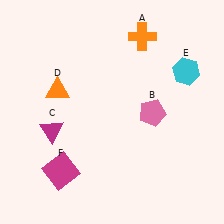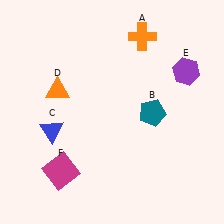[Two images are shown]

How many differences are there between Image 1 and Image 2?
There are 3 differences between the two images.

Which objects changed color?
B changed from pink to teal. C changed from magenta to blue. E changed from cyan to purple.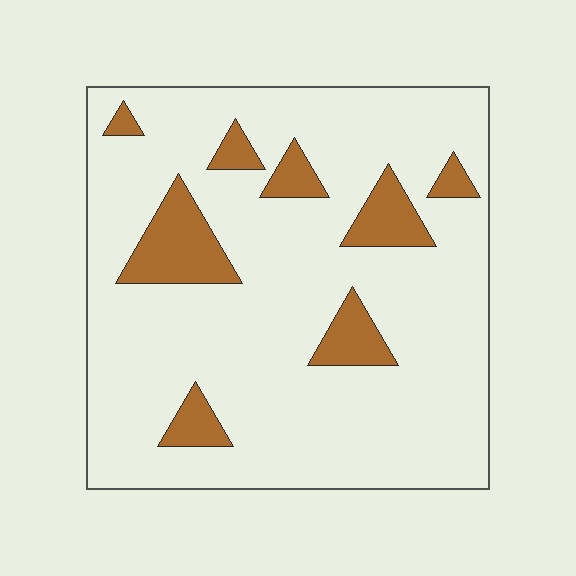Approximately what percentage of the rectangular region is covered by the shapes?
Approximately 15%.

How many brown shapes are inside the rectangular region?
8.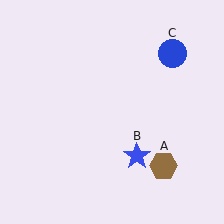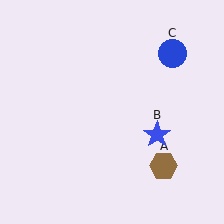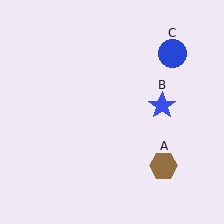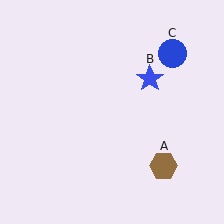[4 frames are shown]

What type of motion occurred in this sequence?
The blue star (object B) rotated counterclockwise around the center of the scene.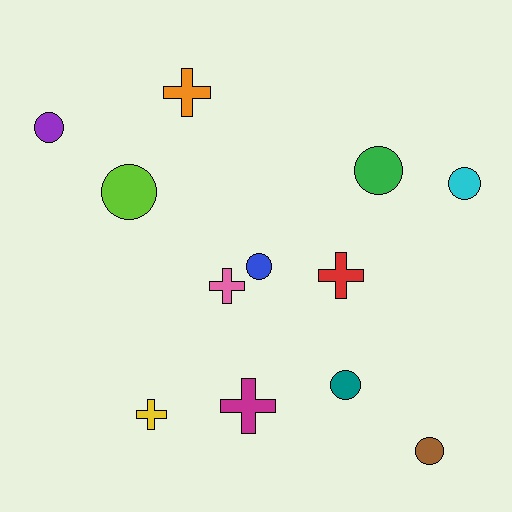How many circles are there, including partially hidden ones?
There are 7 circles.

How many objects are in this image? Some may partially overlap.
There are 12 objects.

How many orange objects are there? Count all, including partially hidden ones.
There is 1 orange object.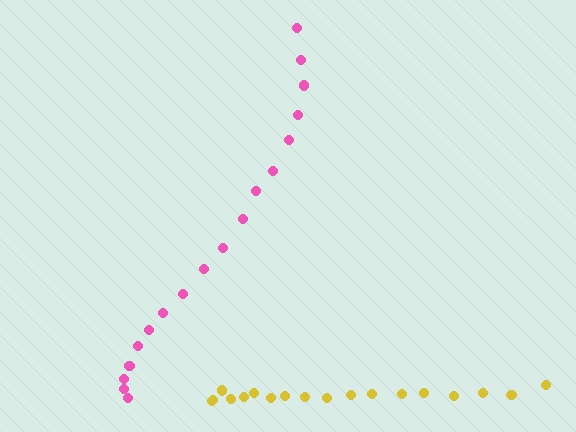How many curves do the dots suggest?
There are 2 distinct paths.